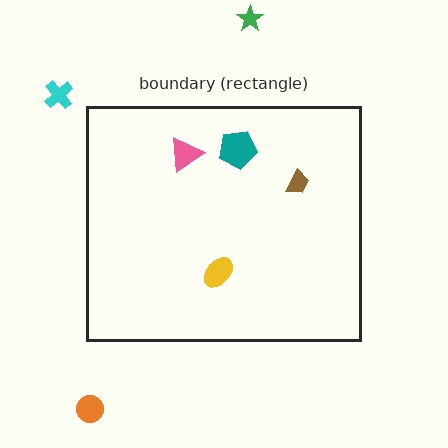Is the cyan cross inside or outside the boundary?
Outside.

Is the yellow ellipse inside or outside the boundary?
Inside.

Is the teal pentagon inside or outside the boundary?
Inside.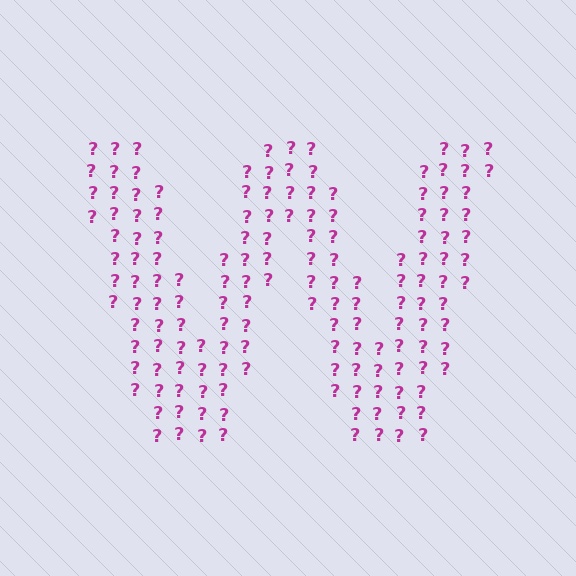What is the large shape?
The large shape is the letter W.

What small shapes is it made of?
It is made of small question marks.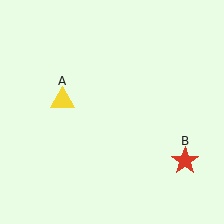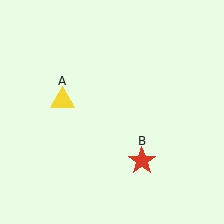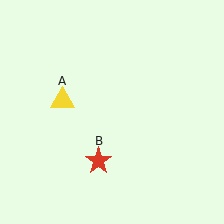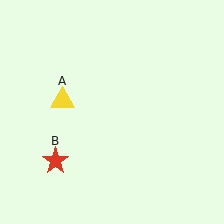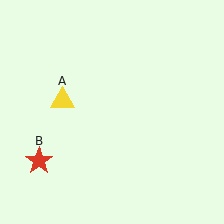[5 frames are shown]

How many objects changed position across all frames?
1 object changed position: red star (object B).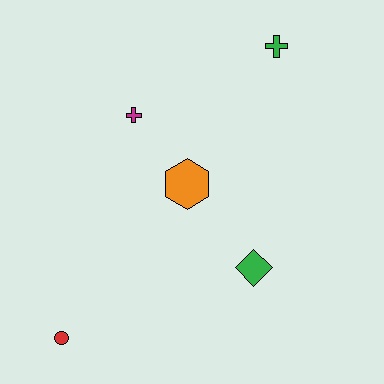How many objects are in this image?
There are 5 objects.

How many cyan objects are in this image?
There are no cyan objects.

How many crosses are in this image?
There are 2 crosses.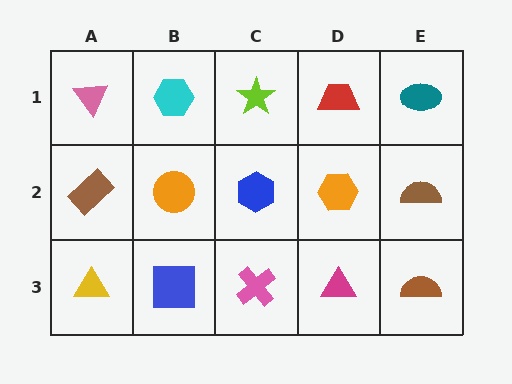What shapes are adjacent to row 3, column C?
A blue hexagon (row 2, column C), a blue square (row 3, column B), a magenta triangle (row 3, column D).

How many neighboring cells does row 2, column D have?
4.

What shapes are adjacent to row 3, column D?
An orange hexagon (row 2, column D), a pink cross (row 3, column C), a brown semicircle (row 3, column E).